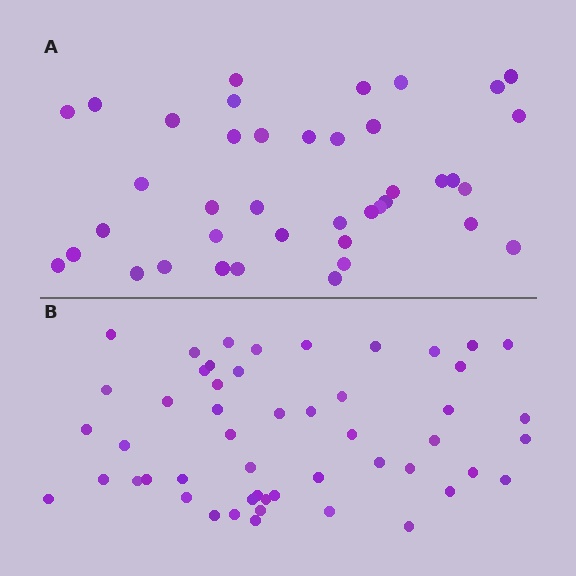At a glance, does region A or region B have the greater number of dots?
Region B (the bottom region) has more dots.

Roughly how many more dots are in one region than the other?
Region B has roughly 12 or so more dots than region A.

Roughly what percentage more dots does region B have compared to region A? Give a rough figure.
About 30% more.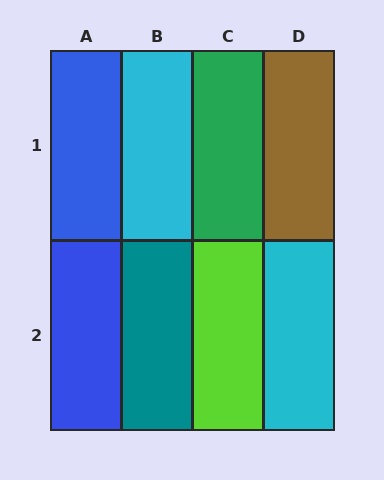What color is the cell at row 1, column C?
Green.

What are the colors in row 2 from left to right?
Blue, teal, lime, cyan.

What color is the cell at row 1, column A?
Blue.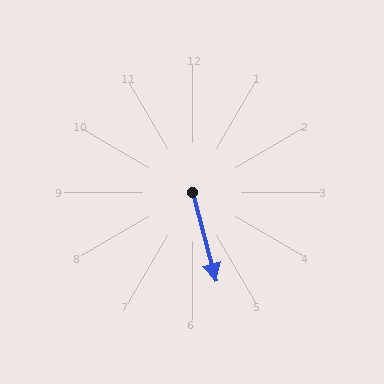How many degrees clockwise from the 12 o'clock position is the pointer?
Approximately 165 degrees.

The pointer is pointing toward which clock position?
Roughly 5 o'clock.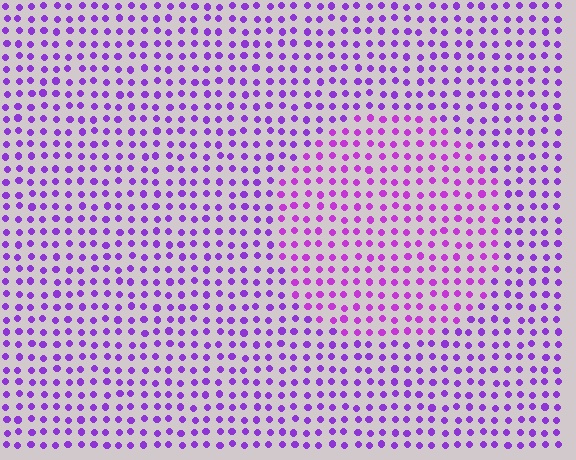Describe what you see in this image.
The image is filled with small purple elements in a uniform arrangement. A circle-shaped region is visible where the elements are tinted to a slightly different hue, forming a subtle color boundary.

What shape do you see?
I see a circle.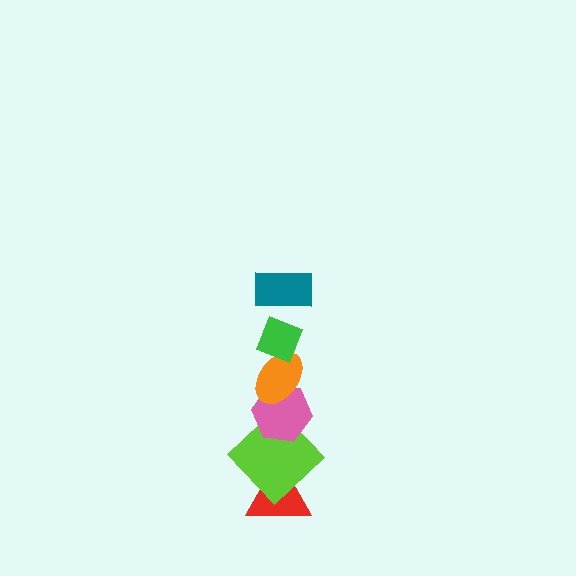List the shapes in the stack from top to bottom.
From top to bottom: the teal rectangle, the green diamond, the orange ellipse, the pink hexagon, the lime diamond, the red triangle.